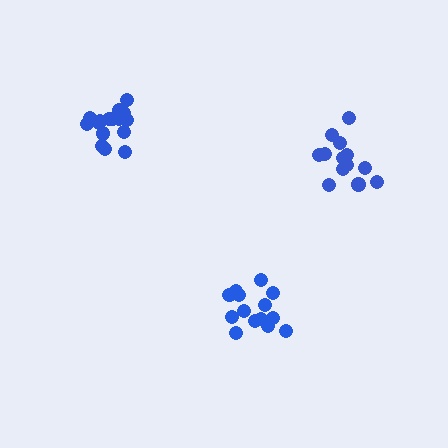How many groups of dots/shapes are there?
There are 3 groups.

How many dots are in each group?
Group 1: 13 dots, Group 2: 14 dots, Group 3: 17 dots (44 total).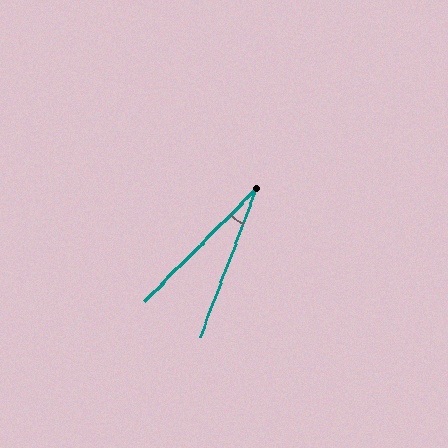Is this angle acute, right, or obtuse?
It is acute.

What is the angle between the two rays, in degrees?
Approximately 24 degrees.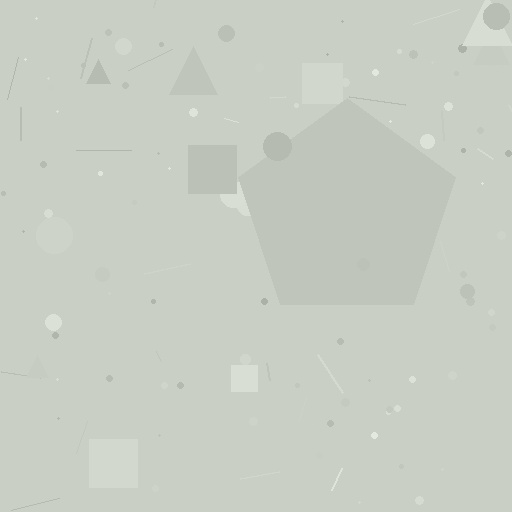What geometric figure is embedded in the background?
A pentagon is embedded in the background.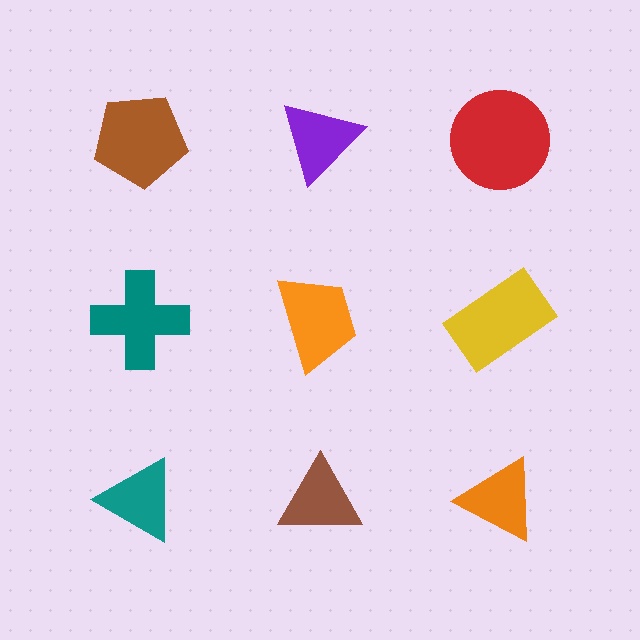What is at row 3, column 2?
A brown triangle.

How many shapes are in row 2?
3 shapes.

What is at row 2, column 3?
A yellow rectangle.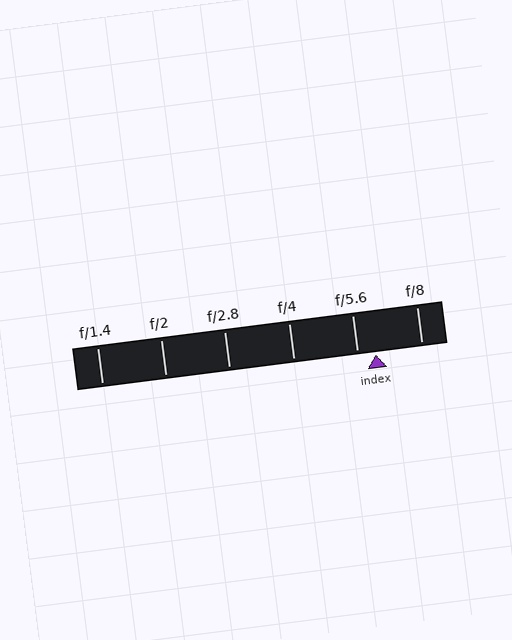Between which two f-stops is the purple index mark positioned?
The index mark is between f/5.6 and f/8.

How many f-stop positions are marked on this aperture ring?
There are 6 f-stop positions marked.